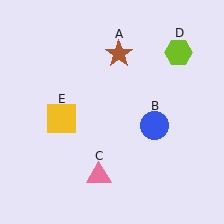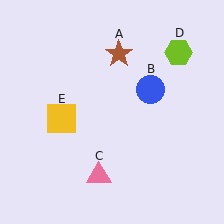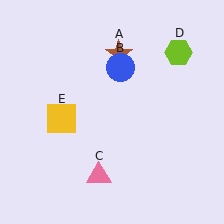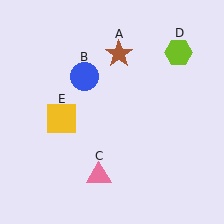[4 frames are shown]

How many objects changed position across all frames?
1 object changed position: blue circle (object B).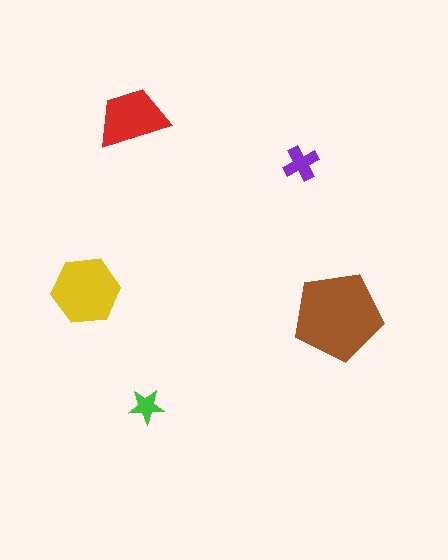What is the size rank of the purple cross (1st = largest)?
4th.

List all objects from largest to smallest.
The brown pentagon, the yellow hexagon, the red trapezoid, the purple cross, the green star.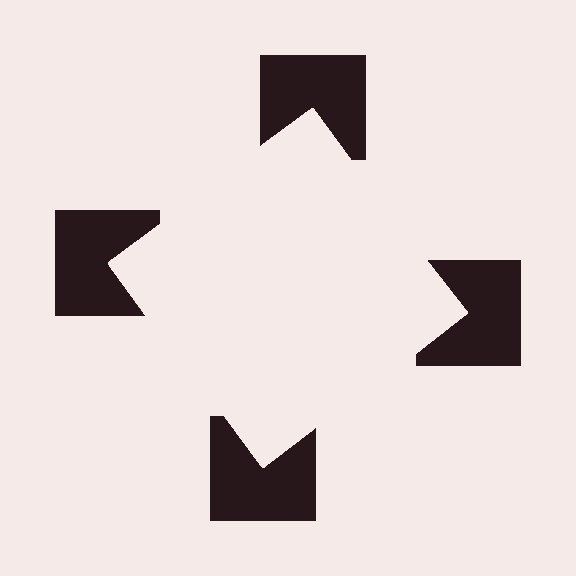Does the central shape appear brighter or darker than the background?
It typically appears slightly brighter than the background, even though no actual brightness change is drawn.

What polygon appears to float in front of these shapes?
An illusory square — its edges are inferred from the aligned wedge cuts in the notched squares, not physically drawn.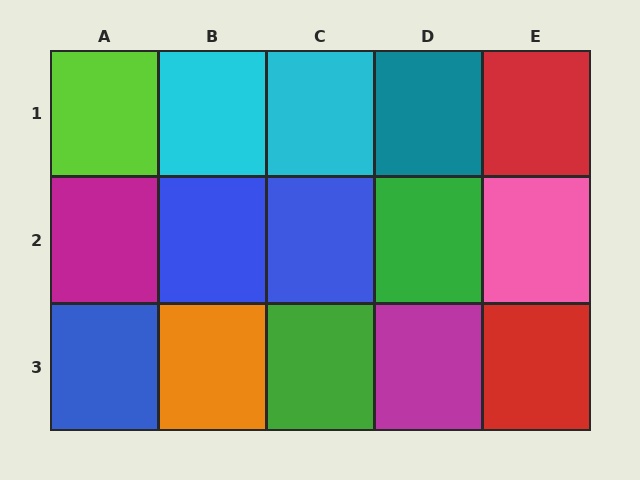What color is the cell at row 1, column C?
Cyan.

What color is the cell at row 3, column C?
Green.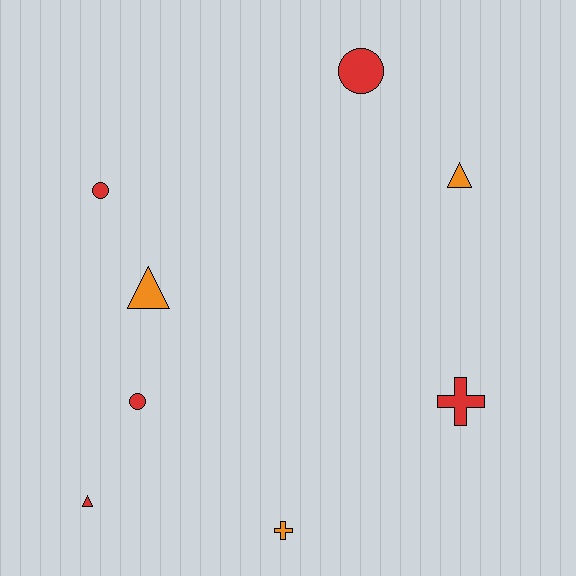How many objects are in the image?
There are 8 objects.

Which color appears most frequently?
Red, with 5 objects.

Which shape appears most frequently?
Circle, with 3 objects.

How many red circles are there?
There are 3 red circles.